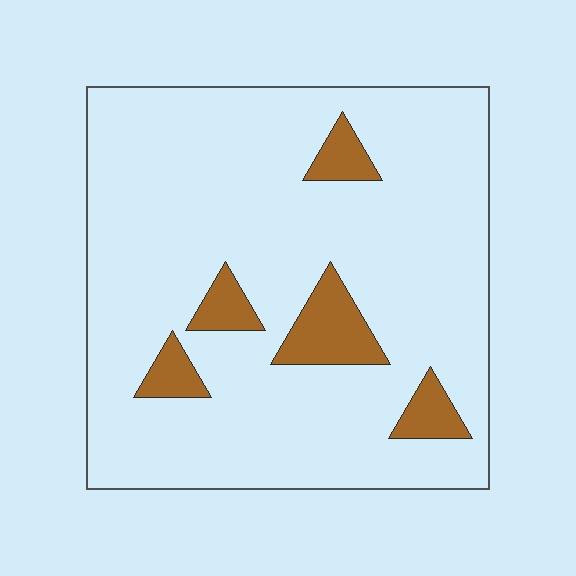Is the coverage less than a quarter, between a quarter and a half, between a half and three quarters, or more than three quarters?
Less than a quarter.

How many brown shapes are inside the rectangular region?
5.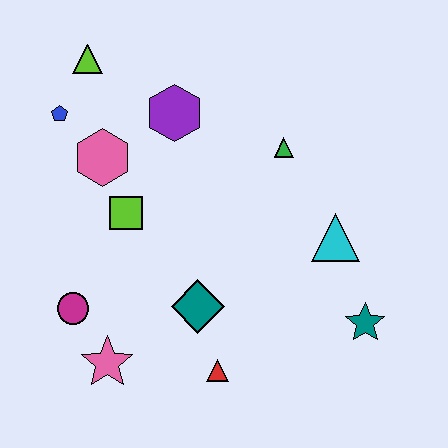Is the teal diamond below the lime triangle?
Yes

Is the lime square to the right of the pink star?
Yes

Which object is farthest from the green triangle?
The pink star is farthest from the green triangle.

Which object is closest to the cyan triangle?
The teal star is closest to the cyan triangle.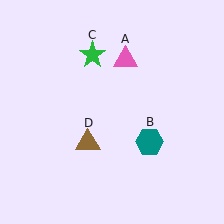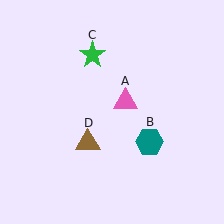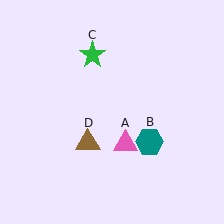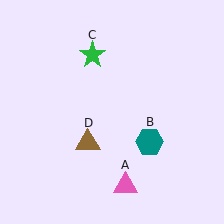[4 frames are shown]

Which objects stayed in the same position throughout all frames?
Teal hexagon (object B) and green star (object C) and brown triangle (object D) remained stationary.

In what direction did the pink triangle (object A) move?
The pink triangle (object A) moved down.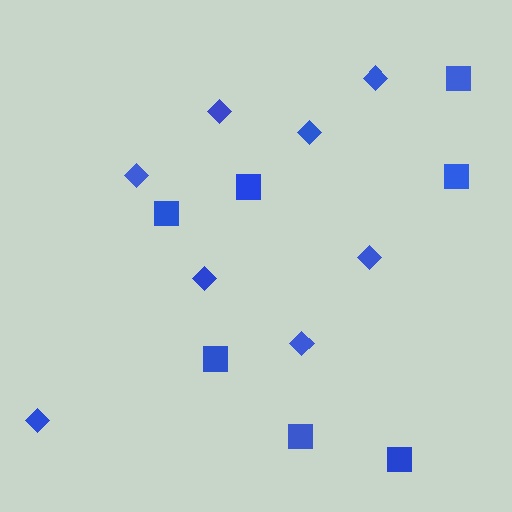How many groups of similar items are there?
There are 2 groups: one group of squares (7) and one group of diamonds (8).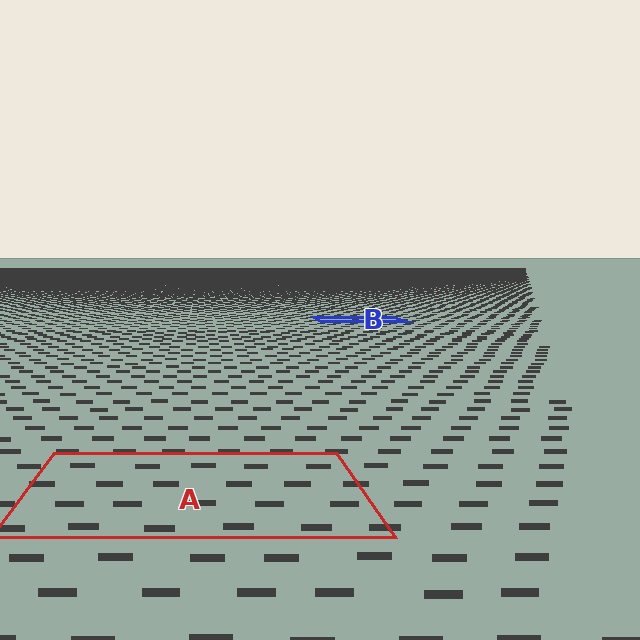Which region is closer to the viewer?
Region A is closer. The texture elements there are larger and more spread out.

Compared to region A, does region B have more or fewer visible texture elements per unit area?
Region B has more texture elements per unit area — they are packed more densely because it is farther away.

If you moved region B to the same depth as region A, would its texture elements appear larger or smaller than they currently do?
They would appear larger. At a closer depth, the same texture elements are projected at a bigger on-screen size.